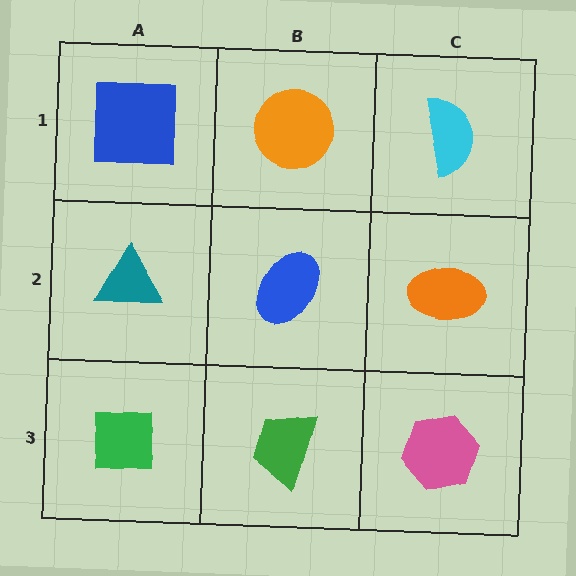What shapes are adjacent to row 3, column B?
A blue ellipse (row 2, column B), a green square (row 3, column A), a pink hexagon (row 3, column C).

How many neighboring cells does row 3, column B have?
3.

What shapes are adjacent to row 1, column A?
A teal triangle (row 2, column A), an orange circle (row 1, column B).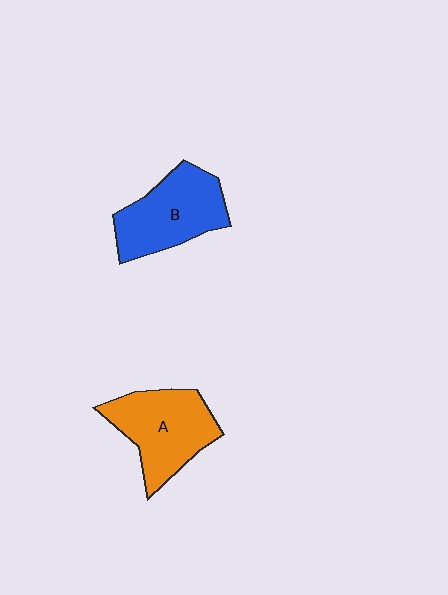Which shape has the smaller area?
Shape B (blue).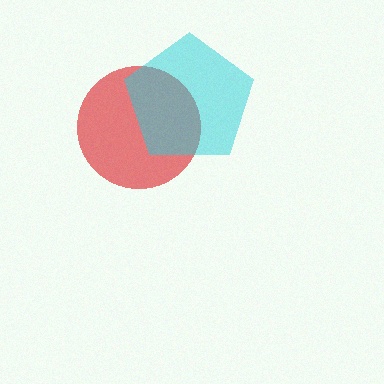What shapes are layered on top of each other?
The layered shapes are: a red circle, a cyan pentagon.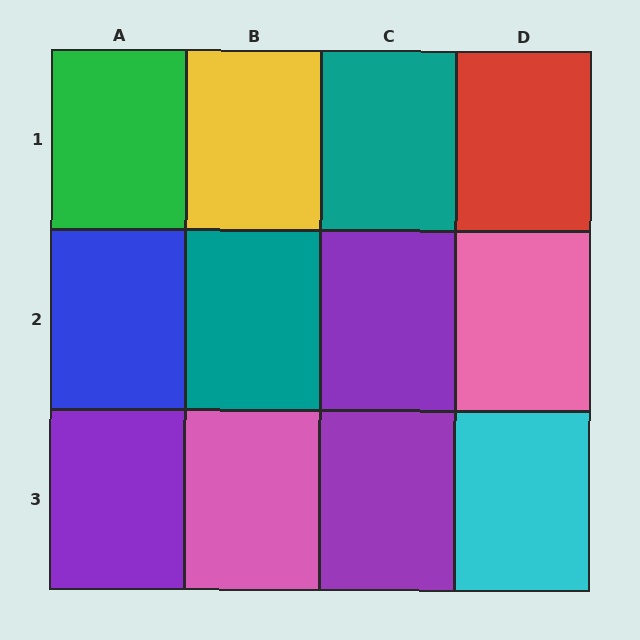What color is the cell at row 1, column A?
Green.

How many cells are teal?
2 cells are teal.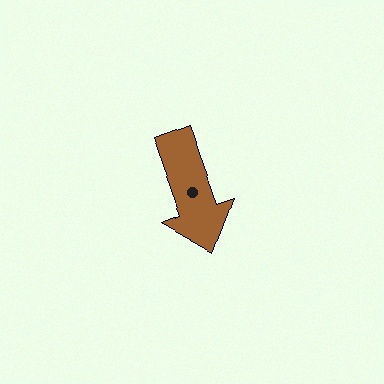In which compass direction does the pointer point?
South.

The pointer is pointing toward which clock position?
Roughly 5 o'clock.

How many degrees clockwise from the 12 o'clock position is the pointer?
Approximately 160 degrees.